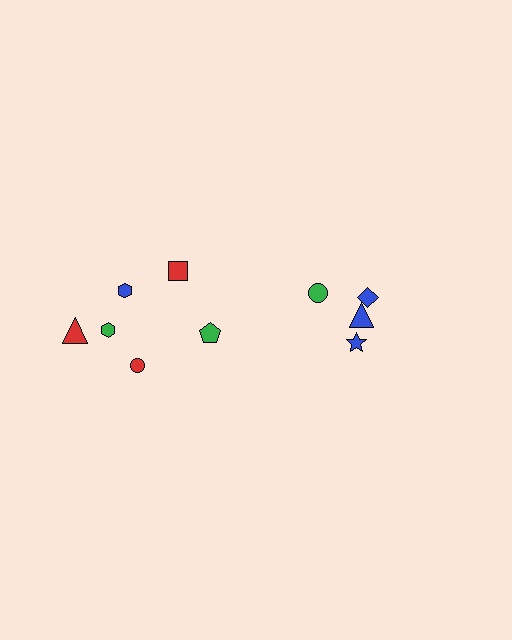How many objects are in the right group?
There are 4 objects.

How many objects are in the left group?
There are 6 objects.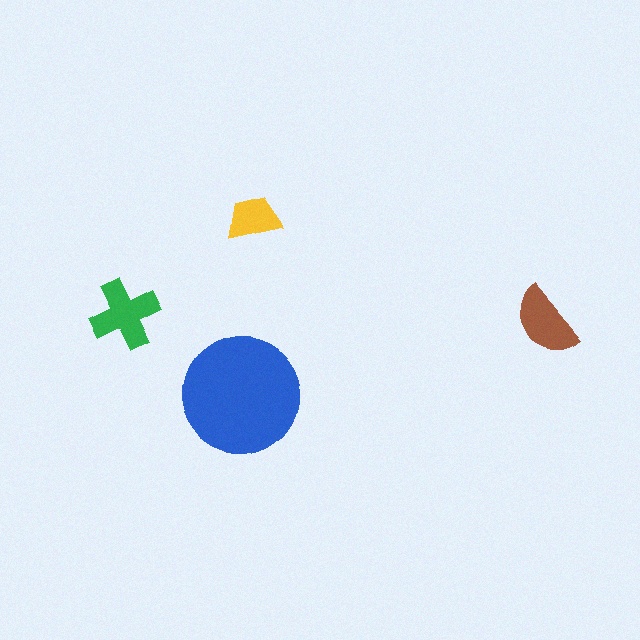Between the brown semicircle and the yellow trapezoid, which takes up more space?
The brown semicircle.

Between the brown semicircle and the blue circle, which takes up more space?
The blue circle.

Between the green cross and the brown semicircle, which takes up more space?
The green cross.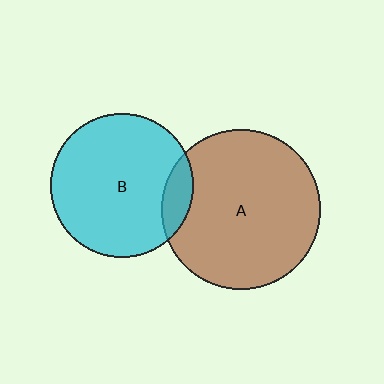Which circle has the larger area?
Circle A (brown).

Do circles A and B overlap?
Yes.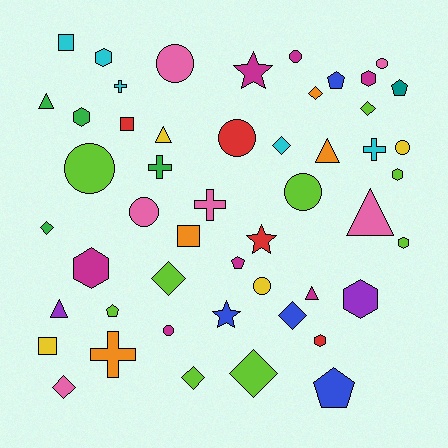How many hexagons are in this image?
There are 8 hexagons.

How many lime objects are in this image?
There are 9 lime objects.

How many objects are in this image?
There are 50 objects.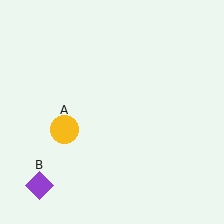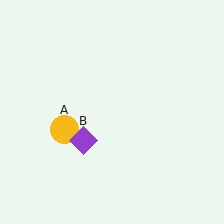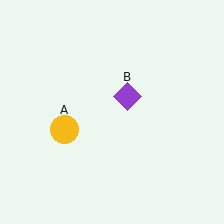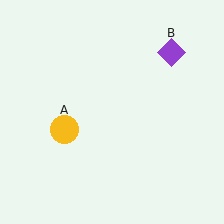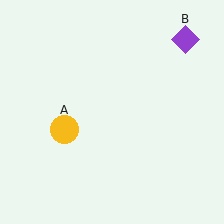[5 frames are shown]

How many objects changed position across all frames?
1 object changed position: purple diamond (object B).